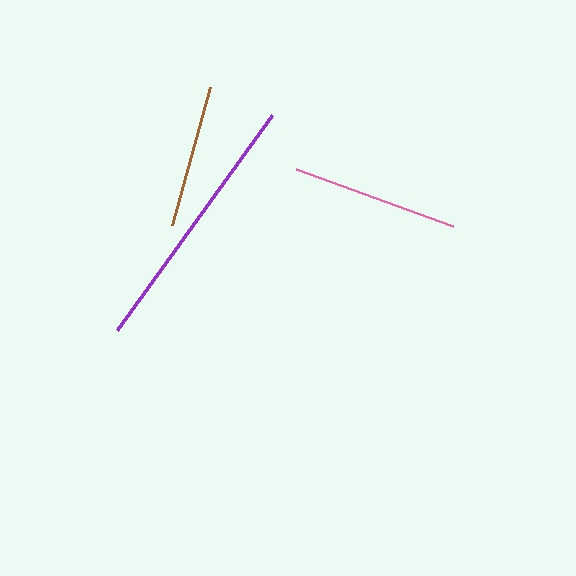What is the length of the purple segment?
The purple segment is approximately 265 pixels long.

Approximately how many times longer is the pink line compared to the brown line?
The pink line is approximately 1.2 times the length of the brown line.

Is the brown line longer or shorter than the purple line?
The purple line is longer than the brown line.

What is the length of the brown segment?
The brown segment is approximately 143 pixels long.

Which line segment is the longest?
The purple line is the longest at approximately 265 pixels.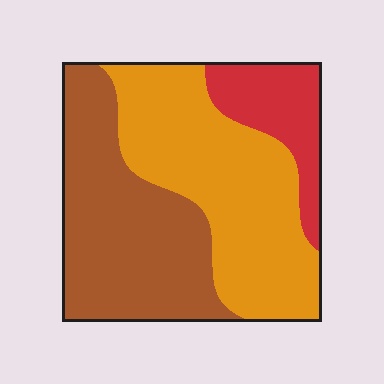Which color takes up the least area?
Red, at roughly 15%.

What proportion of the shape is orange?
Orange takes up between a third and a half of the shape.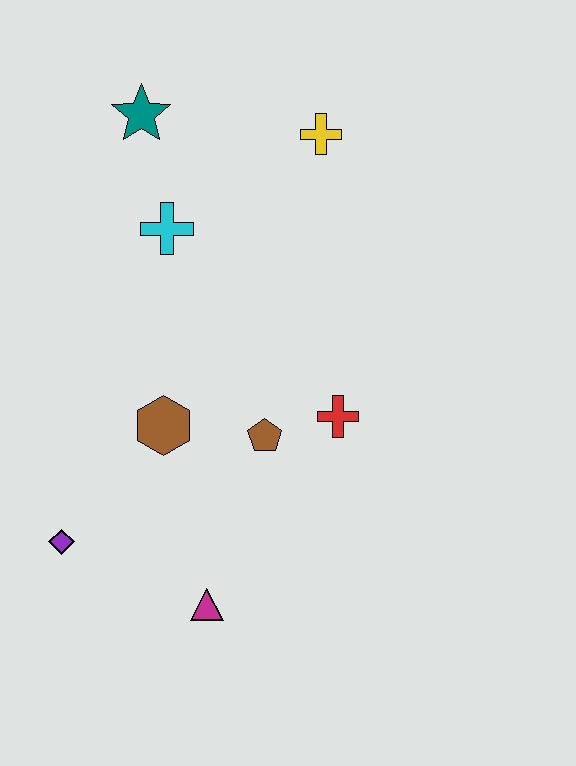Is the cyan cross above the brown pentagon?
Yes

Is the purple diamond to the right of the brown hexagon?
No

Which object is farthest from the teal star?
The magenta triangle is farthest from the teal star.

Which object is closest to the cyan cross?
The teal star is closest to the cyan cross.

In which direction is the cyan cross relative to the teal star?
The cyan cross is below the teal star.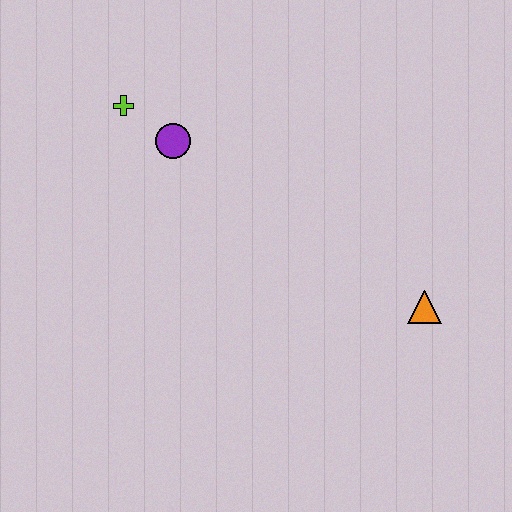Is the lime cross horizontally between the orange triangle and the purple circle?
No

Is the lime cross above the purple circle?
Yes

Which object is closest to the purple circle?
The lime cross is closest to the purple circle.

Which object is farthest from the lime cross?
The orange triangle is farthest from the lime cross.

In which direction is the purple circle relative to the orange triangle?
The purple circle is to the left of the orange triangle.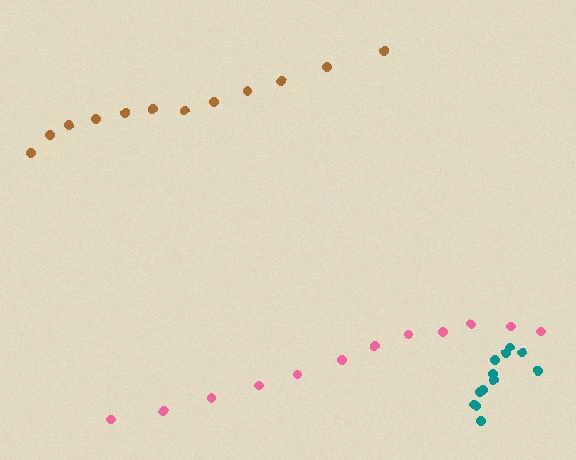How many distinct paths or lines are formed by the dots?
There are 3 distinct paths.